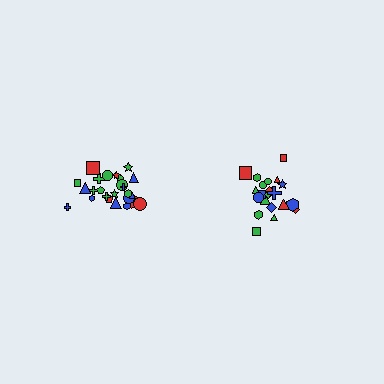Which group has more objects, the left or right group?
The left group.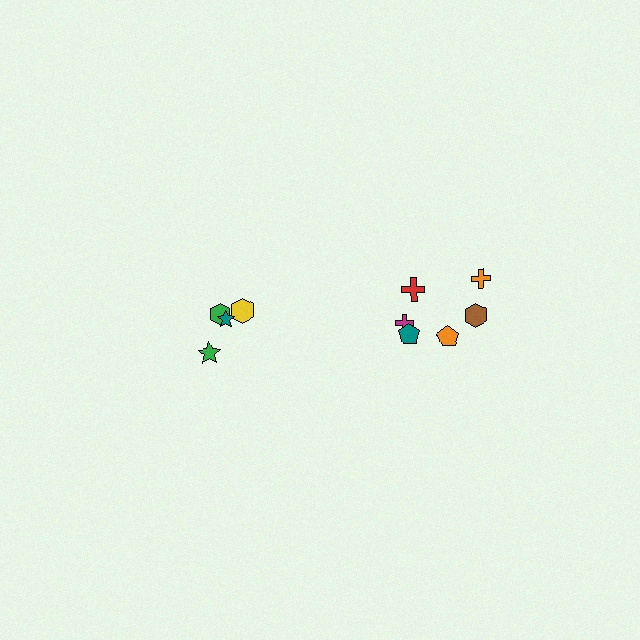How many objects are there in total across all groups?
There are 10 objects.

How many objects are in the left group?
There are 4 objects.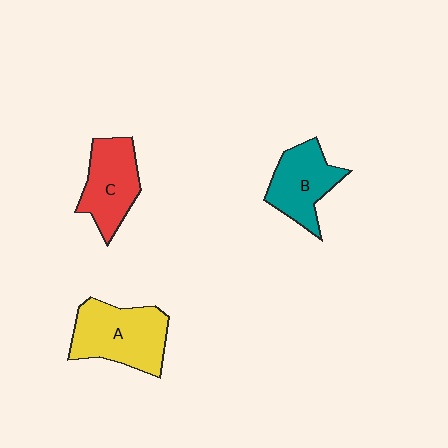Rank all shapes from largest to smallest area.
From largest to smallest: A (yellow), C (red), B (teal).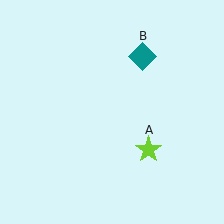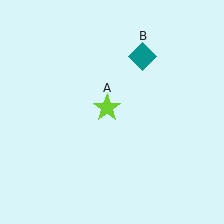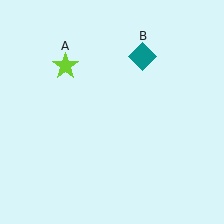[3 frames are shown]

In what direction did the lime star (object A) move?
The lime star (object A) moved up and to the left.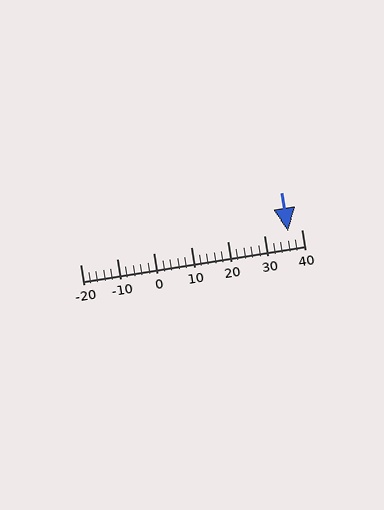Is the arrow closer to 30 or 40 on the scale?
The arrow is closer to 40.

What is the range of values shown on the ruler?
The ruler shows values from -20 to 40.